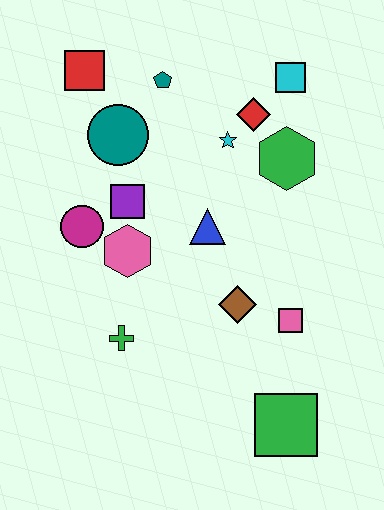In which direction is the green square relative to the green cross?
The green square is to the right of the green cross.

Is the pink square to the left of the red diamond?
No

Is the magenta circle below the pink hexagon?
No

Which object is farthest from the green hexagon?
The green square is farthest from the green hexagon.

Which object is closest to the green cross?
The pink hexagon is closest to the green cross.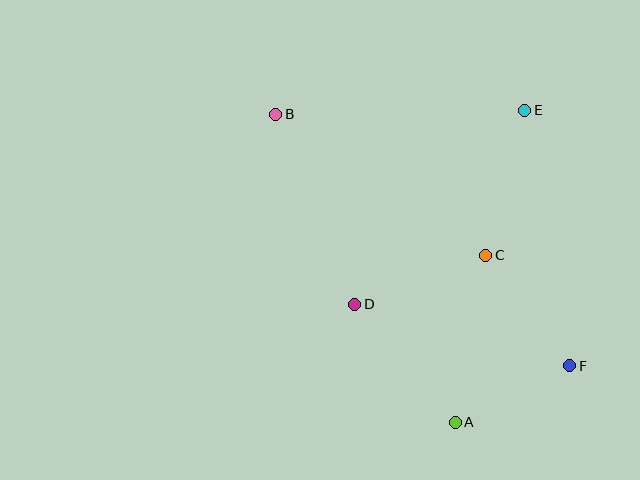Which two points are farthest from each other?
Points B and F are farthest from each other.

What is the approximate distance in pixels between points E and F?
The distance between E and F is approximately 259 pixels.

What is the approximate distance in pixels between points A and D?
The distance between A and D is approximately 155 pixels.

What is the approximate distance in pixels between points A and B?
The distance between A and B is approximately 356 pixels.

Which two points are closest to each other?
Points A and F are closest to each other.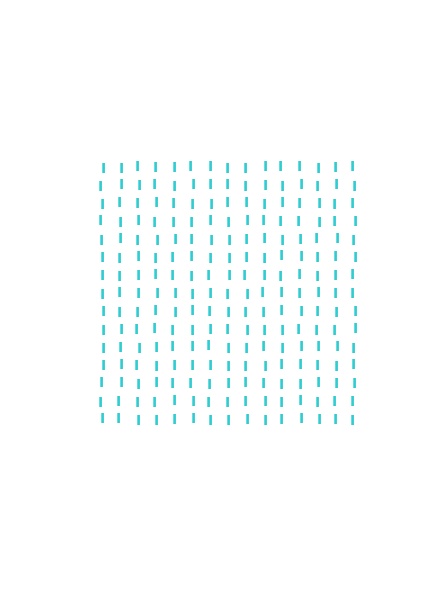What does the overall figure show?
The overall figure shows a square.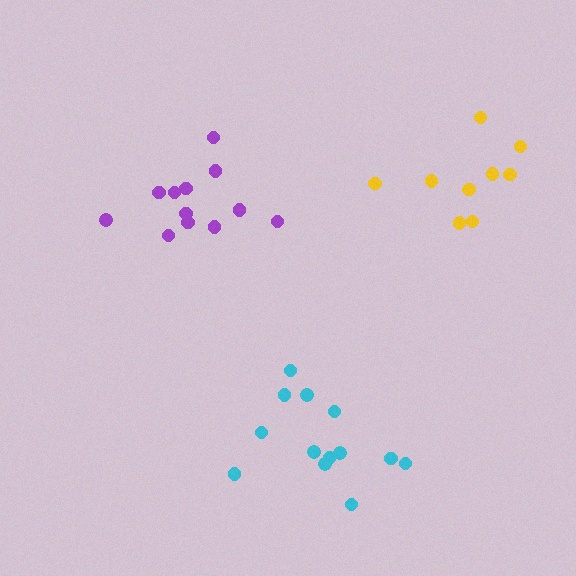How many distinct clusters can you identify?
There are 3 distinct clusters.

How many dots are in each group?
Group 1: 9 dots, Group 2: 12 dots, Group 3: 13 dots (34 total).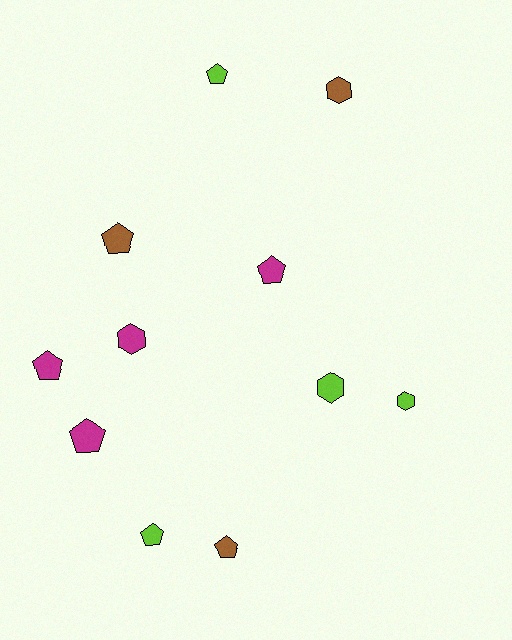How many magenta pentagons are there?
There are 3 magenta pentagons.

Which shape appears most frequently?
Pentagon, with 7 objects.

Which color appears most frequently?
Lime, with 4 objects.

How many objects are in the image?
There are 11 objects.